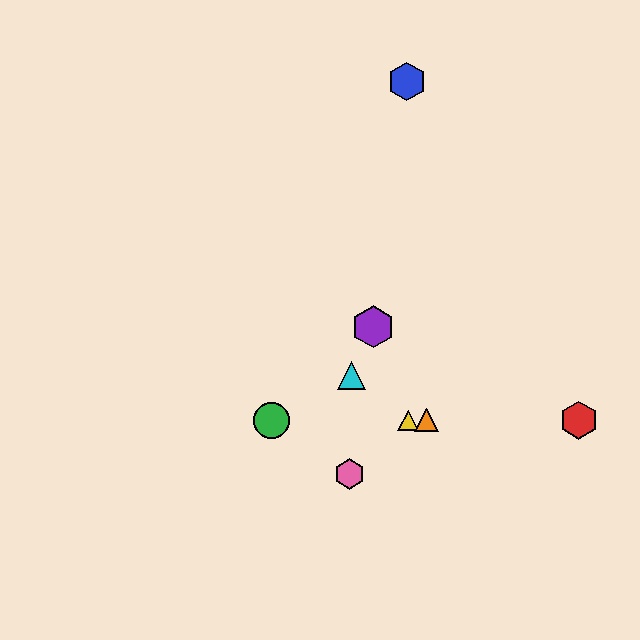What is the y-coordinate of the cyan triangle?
The cyan triangle is at y≈375.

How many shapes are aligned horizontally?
4 shapes (the red hexagon, the green circle, the yellow triangle, the orange triangle) are aligned horizontally.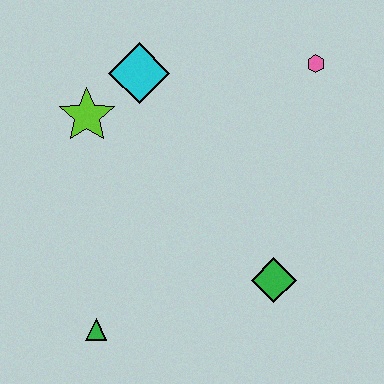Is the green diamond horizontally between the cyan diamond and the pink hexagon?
Yes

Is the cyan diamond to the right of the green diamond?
No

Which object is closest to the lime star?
The cyan diamond is closest to the lime star.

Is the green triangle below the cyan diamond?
Yes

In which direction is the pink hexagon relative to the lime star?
The pink hexagon is to the right of the lime star.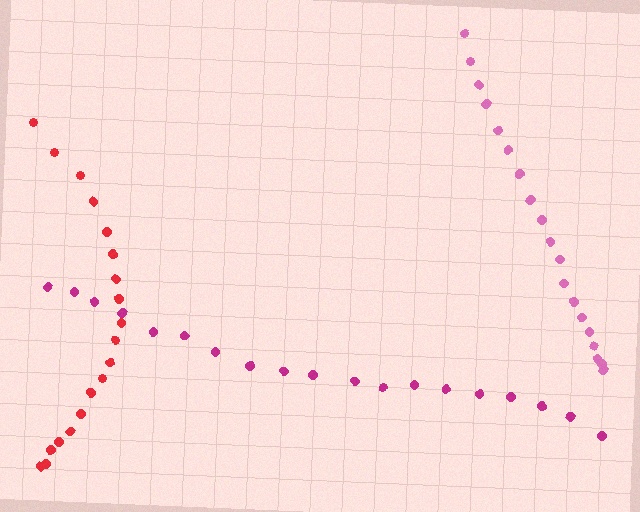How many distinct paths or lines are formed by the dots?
There are 3 distinct paths.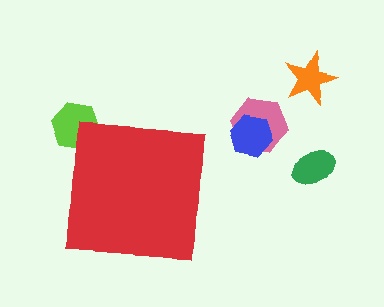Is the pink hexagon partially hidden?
No, the pink hexagon is fully visible.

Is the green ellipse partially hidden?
No, the green ellipse is fully visible.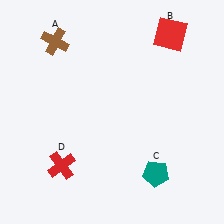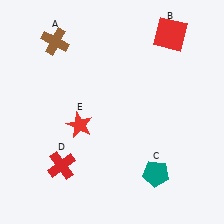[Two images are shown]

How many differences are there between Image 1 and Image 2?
There is 1 difference between the two images.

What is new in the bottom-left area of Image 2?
A red star (E) was added in the bottom-left area of Image 2.